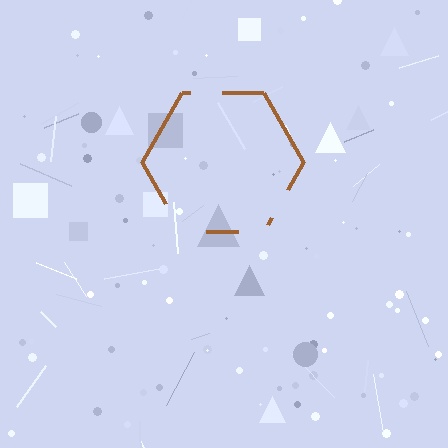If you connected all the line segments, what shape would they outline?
They would outline a hexagon.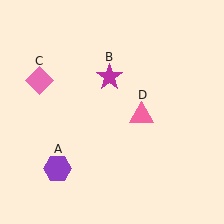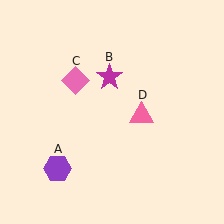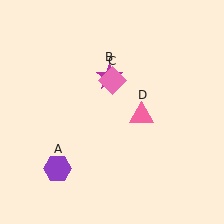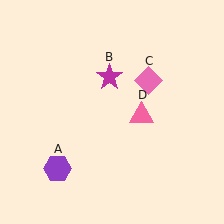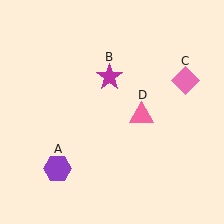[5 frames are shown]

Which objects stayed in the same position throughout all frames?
Purple hexagon (object A) and magenta star (object B) and pink triangle (object D) remained stationary.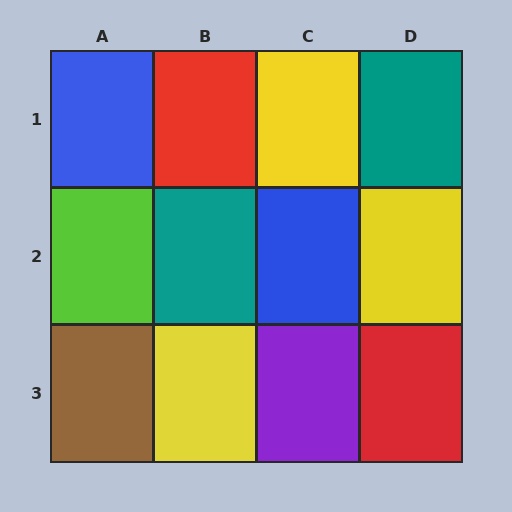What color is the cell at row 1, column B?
Red.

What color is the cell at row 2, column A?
Lime.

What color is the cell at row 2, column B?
Teal.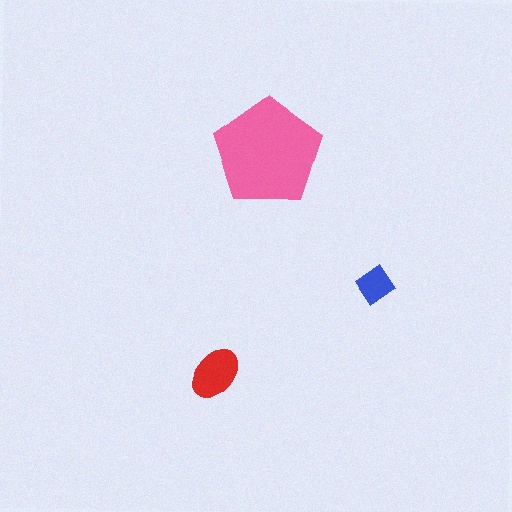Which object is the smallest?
The blue diamond.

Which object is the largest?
The pink pentagon.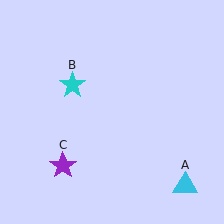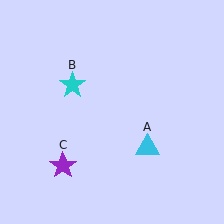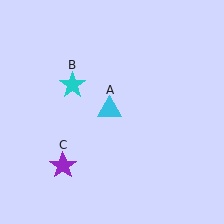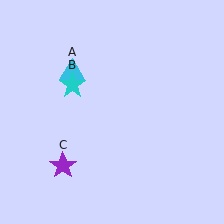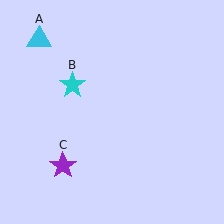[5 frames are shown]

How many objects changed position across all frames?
1 object changed position: cyan triangle (object A).